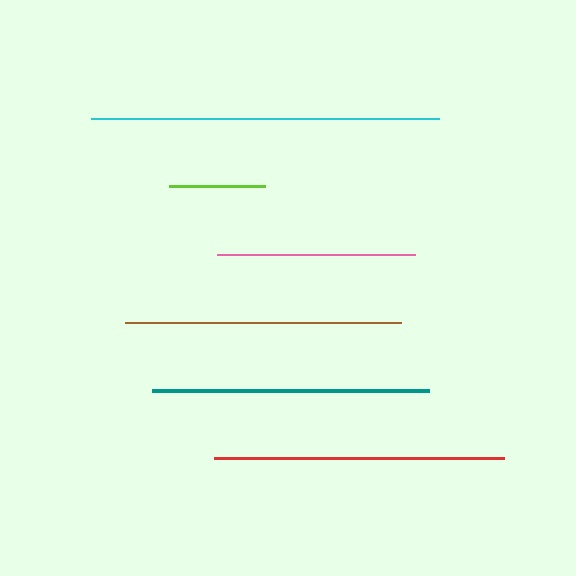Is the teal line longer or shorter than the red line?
The red line is longer than the teal line.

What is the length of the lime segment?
The lime segment is approximately 95 pixels long.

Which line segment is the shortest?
The lime line is the shortest at approximately 95 pixels.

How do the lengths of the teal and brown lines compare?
The teal and brown lines are approximately the same length.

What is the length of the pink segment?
The pink segment is approximately 198 pixels long.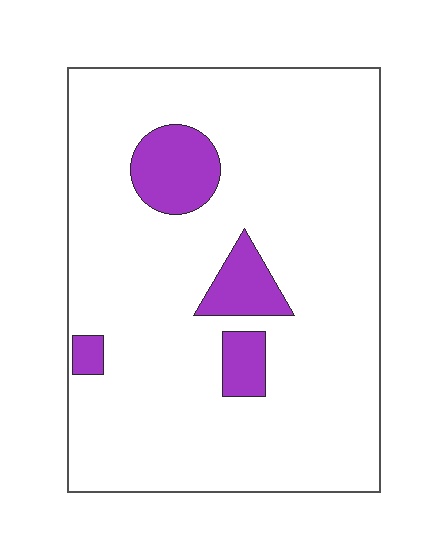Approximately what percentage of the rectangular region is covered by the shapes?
Approximately 10%.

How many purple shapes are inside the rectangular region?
4.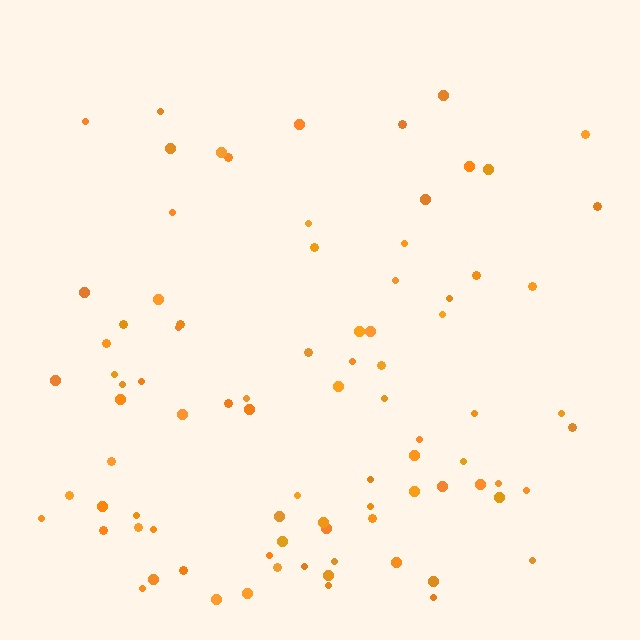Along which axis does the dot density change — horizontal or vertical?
Vertical.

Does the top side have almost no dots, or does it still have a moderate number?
Still a moderate number, just noticeably fewer than the bottom.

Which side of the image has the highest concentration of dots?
The bottom.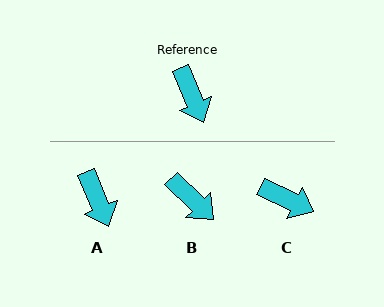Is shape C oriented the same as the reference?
No, it is off by about 41 degrees.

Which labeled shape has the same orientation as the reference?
A.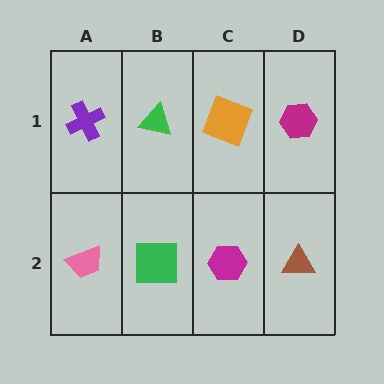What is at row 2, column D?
A brown triangle.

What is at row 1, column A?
A purple cross.